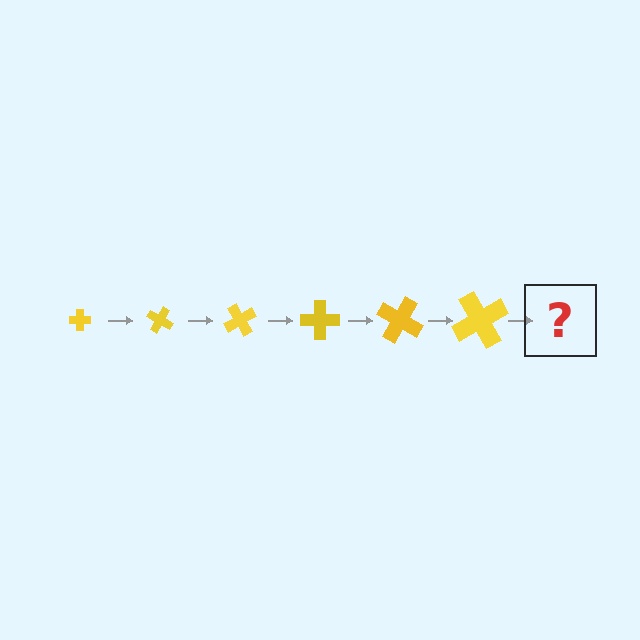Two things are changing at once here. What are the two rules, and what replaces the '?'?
The two rules are that the cross grows larger each step and it rotates 30 degrees each step. The '?' should be a cross, larger than the previous one and rotated 180 degrees from the start.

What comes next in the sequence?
The next element should be a cross, larger than the previous one and rotated 180 degrees from the start.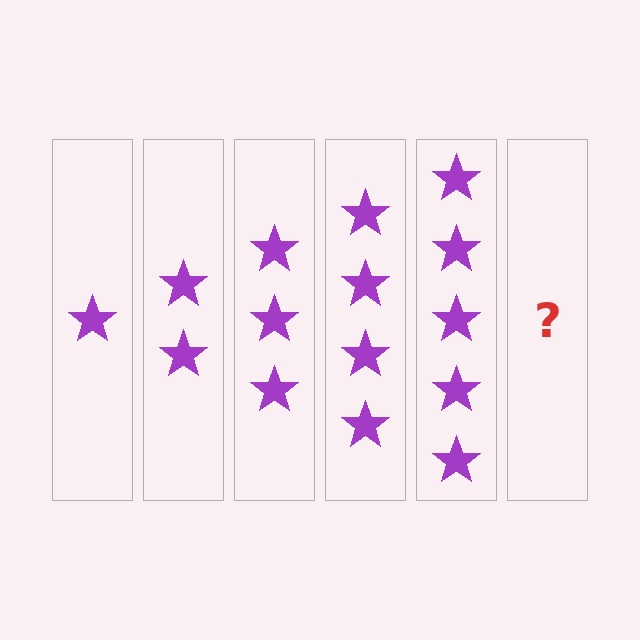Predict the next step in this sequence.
The next step is 6 stars.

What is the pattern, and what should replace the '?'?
The pattern is that each step adds one more star. The '?' should be 6 stars.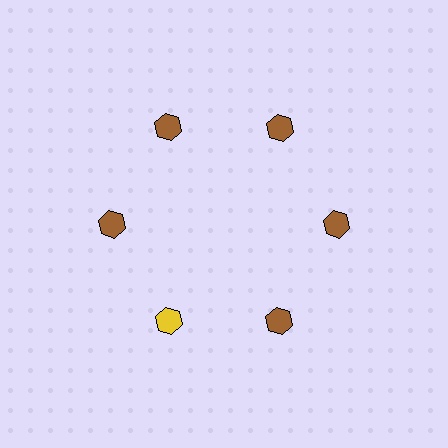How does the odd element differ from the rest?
It has a different color: yellow instead of brown.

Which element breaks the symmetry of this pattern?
The yellow hexagon at roughly the 7 o'clock position breaks the symmetry. All other shapes are brown hexagons.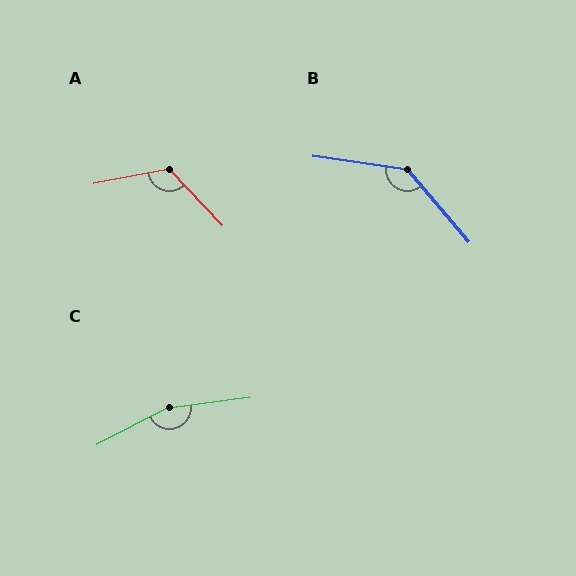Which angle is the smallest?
A, at approximately 123 degrees.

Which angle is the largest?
C, at approximately 160 degrees.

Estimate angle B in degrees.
Approximately 139 degrees.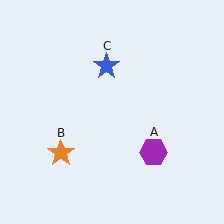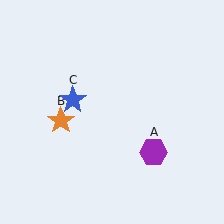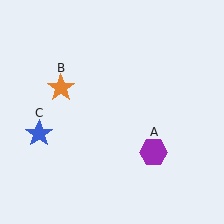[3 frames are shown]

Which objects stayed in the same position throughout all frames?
Purple hexagon (object A) remained stationary.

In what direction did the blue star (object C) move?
The blue star (object C) moved down and to the left.